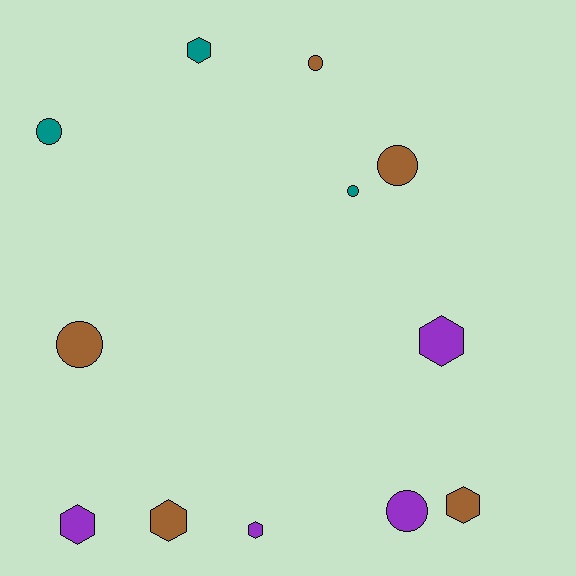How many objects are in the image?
There are 12 objects.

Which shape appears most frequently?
Circle, with 6 objects.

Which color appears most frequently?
Brown, with 5 objects.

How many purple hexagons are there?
There are 3 purple hexagons.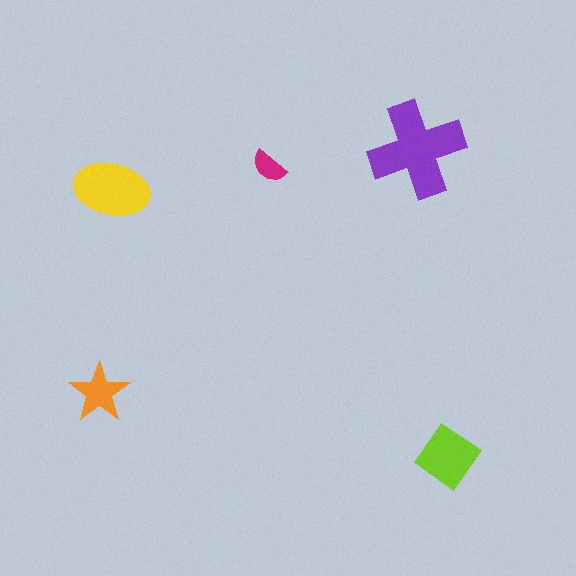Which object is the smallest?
The magenta semicircle.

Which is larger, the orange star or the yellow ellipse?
The yellow ellipse.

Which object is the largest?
The purple cross.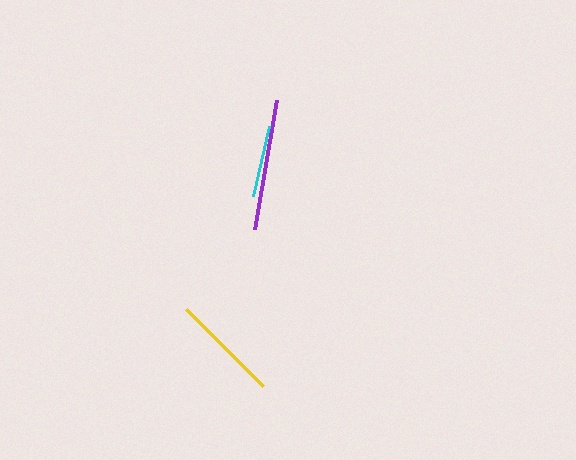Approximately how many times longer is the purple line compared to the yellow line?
The purple line is approximately 1.2 times the length of the yellow line.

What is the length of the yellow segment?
The yellow segment is approximately 109 pixels long.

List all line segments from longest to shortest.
From longest to shortest: purple, yellow, cyan.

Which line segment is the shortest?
The cyan line is the shortest at approximately 71 pixels.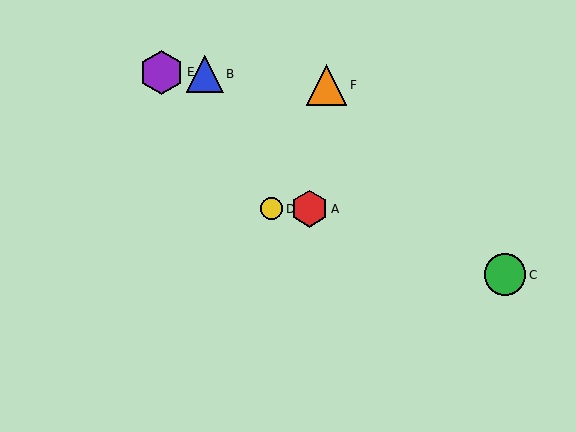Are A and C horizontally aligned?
No, A is at y≈209 and C is at y≈275.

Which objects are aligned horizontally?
Objects A, D are aligned horizontally.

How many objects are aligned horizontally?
2 objects (A, D) are aligned horizontally.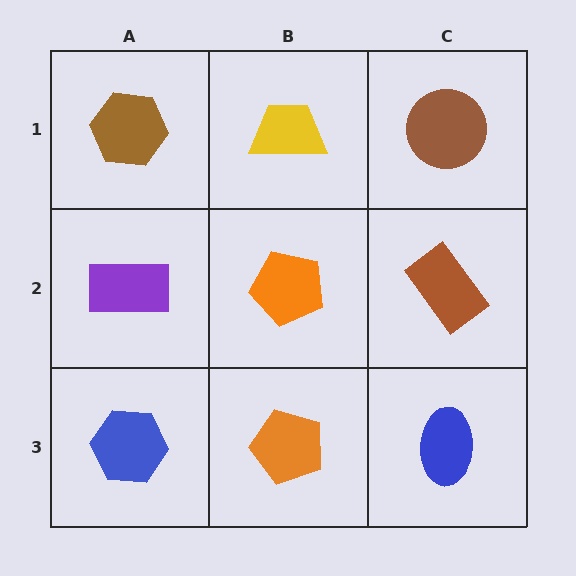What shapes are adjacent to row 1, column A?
A purple rectangle (row 2, column A), a yellow trapezoid (row 1, column B).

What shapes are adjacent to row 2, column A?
A brown hexagon (row 1, column A), a blue hexagon (row 3, column A), an orange pentagon (row 2, column B).